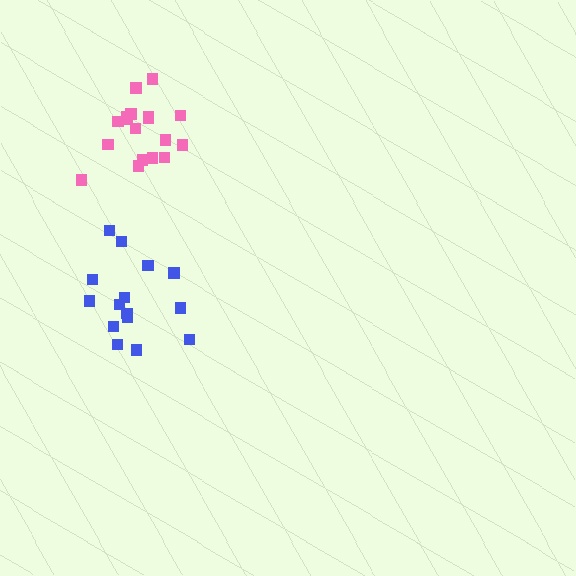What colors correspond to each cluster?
The clusters are colored: blue, pink.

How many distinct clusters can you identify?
There are 2 distinct clusters.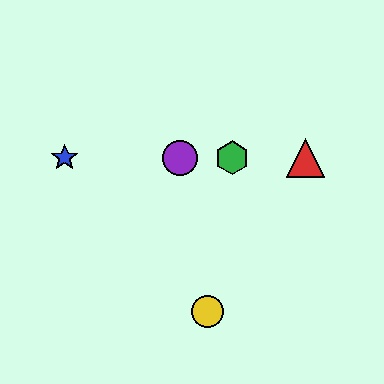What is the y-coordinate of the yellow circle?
The yellow circle is at y≈312.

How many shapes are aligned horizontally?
4 shapes (the red triangle, the blue star, the green hexagon, the purple circle) are aligned horizontally.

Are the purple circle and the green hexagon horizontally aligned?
Yes, both are at y≈158.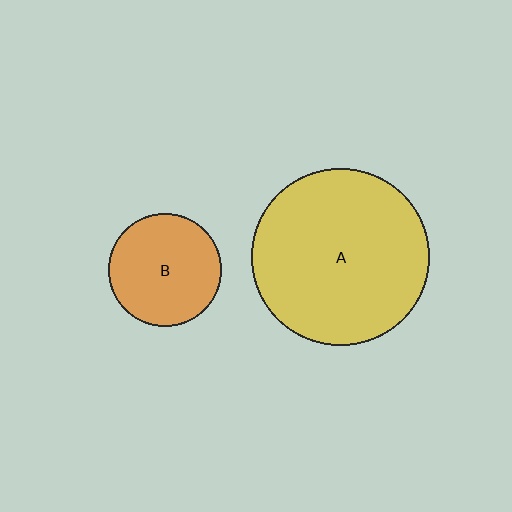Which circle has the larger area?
Circle A (yellow).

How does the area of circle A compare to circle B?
Approximately 2.5 times.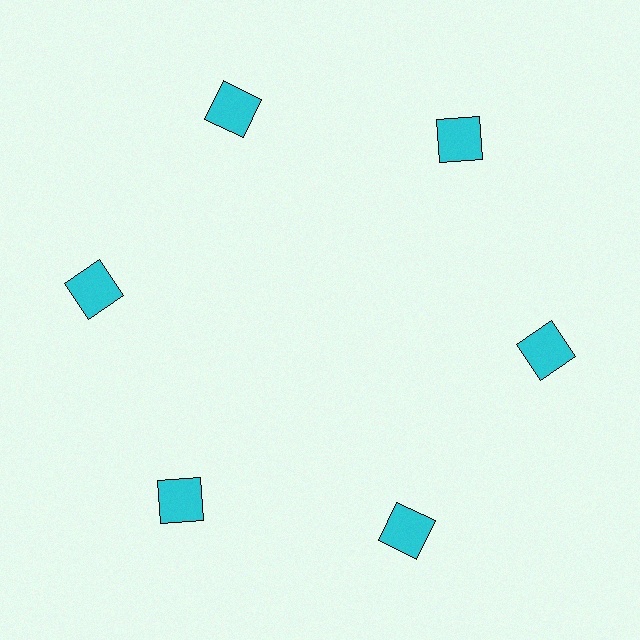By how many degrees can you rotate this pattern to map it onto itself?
The pattern maps onto itself every 60 degrees of rotation.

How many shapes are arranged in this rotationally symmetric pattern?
There are 6 shapes, arranged in 6 groups of 1.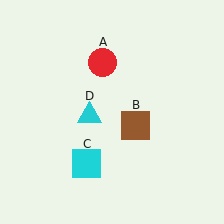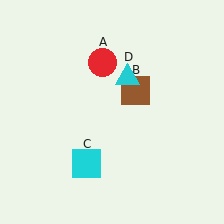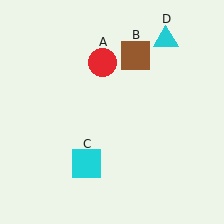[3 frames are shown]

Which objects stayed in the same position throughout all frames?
Red circle (object A) and cyan square (object C) remained stationary.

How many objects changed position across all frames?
2 objects changed position: brown square (object B), cyan triangle (object D).